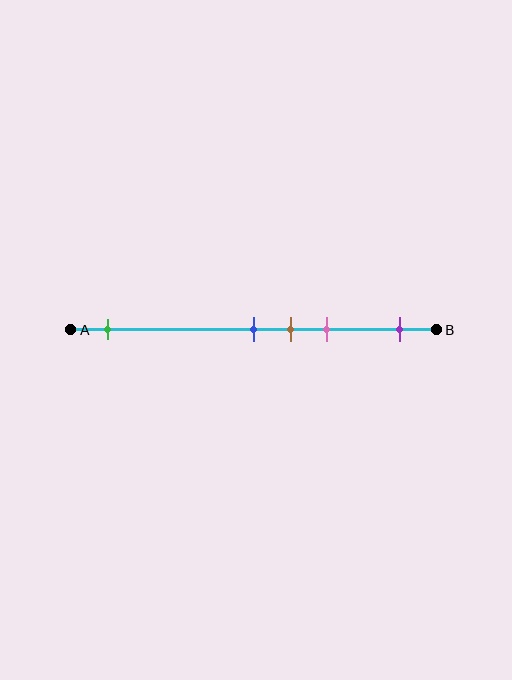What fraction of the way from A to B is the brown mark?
The brown mark is approximately 60% (0.6) of the way from A to B.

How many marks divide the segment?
There are 5 marks dividing the segment.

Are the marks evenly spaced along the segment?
No, the marks are not evenly spaced.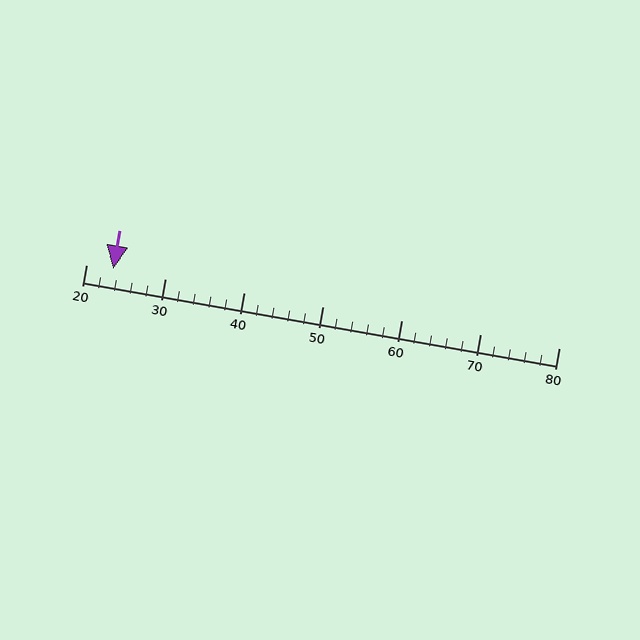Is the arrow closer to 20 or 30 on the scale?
The arrow is closer to 20.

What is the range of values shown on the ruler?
The ruler shows values from 20 to 80.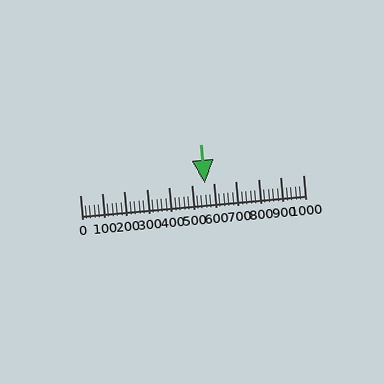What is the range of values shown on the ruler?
The ruler shows values from 0 to 1000.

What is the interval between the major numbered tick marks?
The major tick marks are spaced 100 units apart.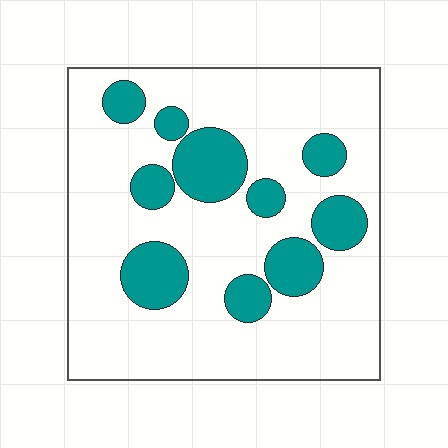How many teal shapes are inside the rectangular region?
10.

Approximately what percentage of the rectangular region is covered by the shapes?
Approximately 25%.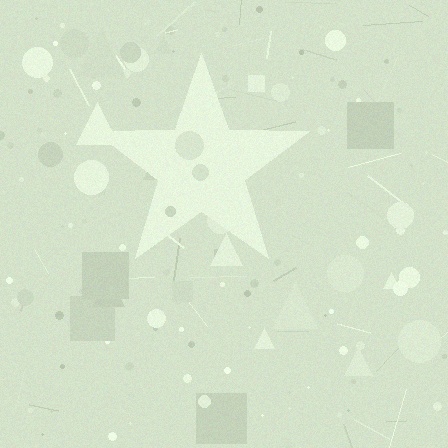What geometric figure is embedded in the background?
A star is embedded in the background.